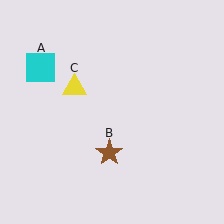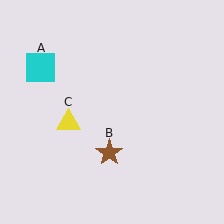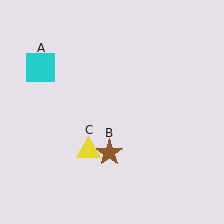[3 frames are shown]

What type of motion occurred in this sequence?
The yellow triangle (object C) rotated counterclockwise around the center of the scene.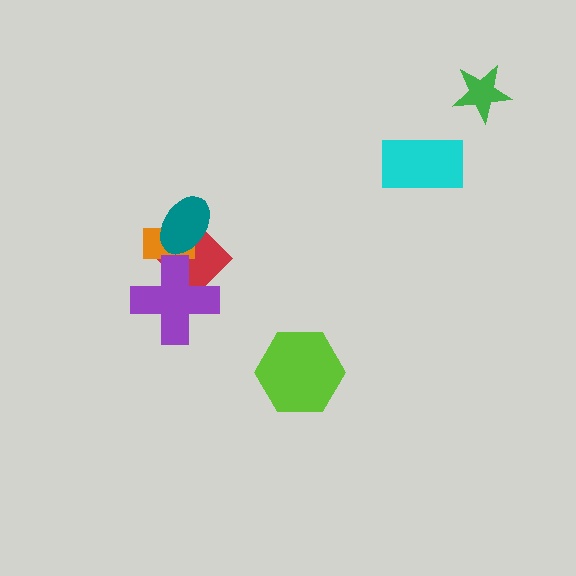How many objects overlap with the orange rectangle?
3 objects overlap with the orange rectangle.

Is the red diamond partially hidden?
Yes, it is partially covered by another shape.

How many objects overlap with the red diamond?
3 objects overlap with the red diamond.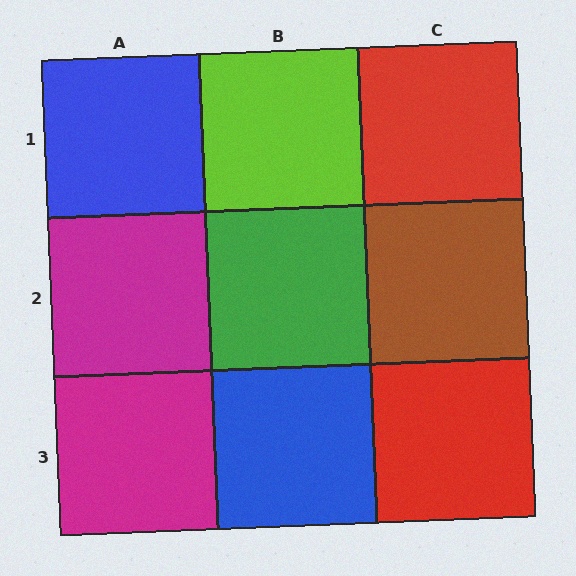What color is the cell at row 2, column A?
Magenta.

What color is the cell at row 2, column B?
Green.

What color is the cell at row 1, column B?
Lime.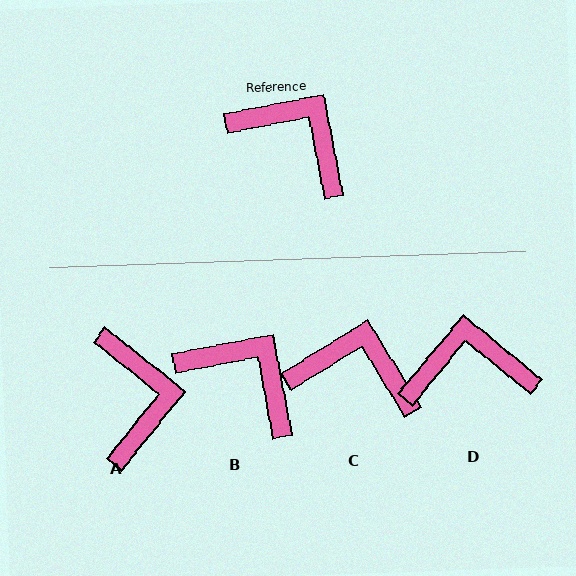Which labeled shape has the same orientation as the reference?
B.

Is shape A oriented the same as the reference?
No, it is off by about 49 degrees.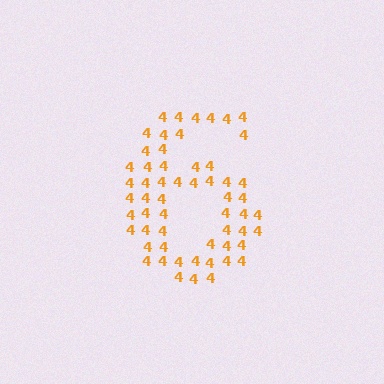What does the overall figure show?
The overall figure shows the digit 6.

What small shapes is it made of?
It is made of small digit 4's.